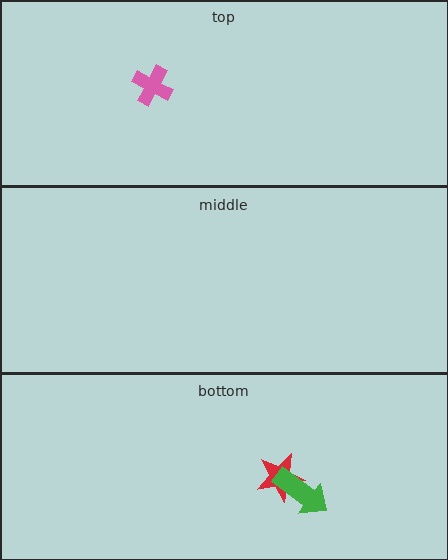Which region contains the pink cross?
The top region.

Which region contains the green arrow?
The bottom region.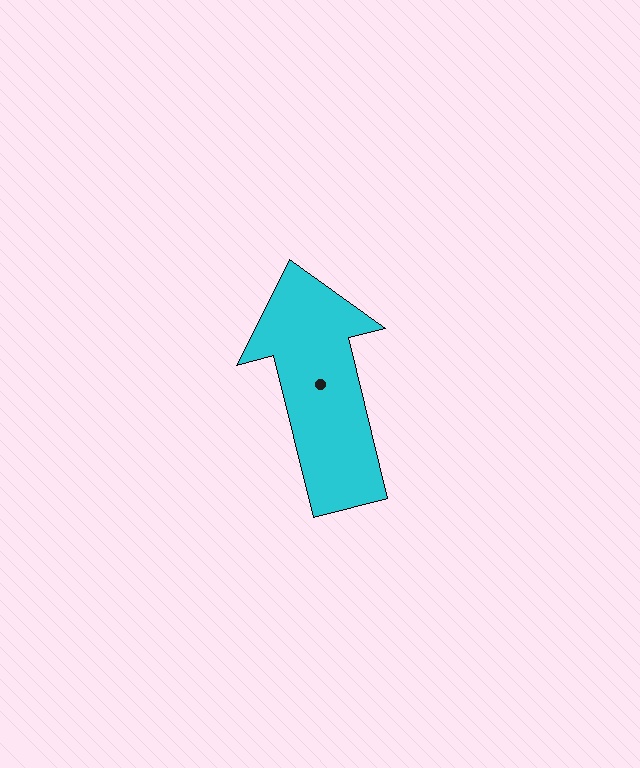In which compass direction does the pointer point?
North.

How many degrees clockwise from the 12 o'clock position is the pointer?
Approximately 346 degrees.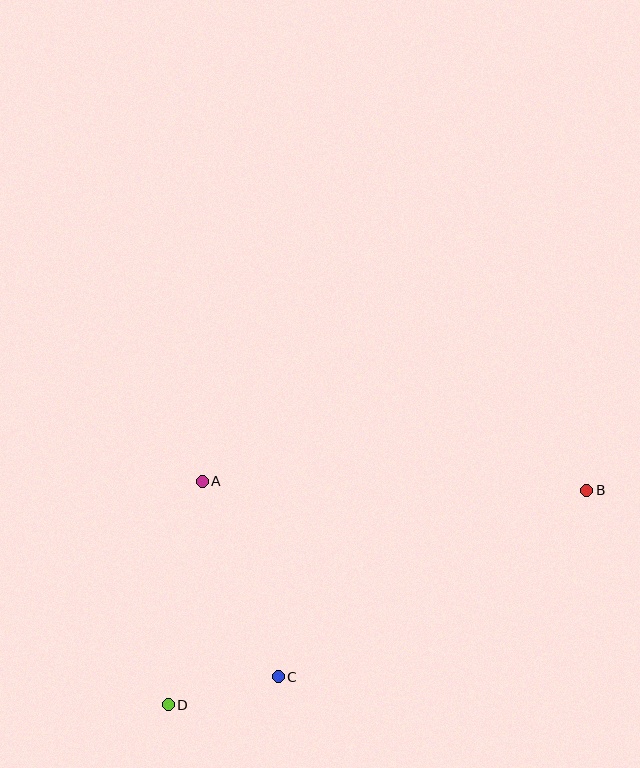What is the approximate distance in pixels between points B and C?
The distance between B and C is approximately 360 pixels.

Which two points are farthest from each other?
Points B and D are farthest from each other.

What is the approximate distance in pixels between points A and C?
The distance between A and C is approximately 210 pixels.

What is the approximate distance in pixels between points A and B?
The distance between A and B is approximately 385 pixels.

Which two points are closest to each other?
Points C and D are closest to each other.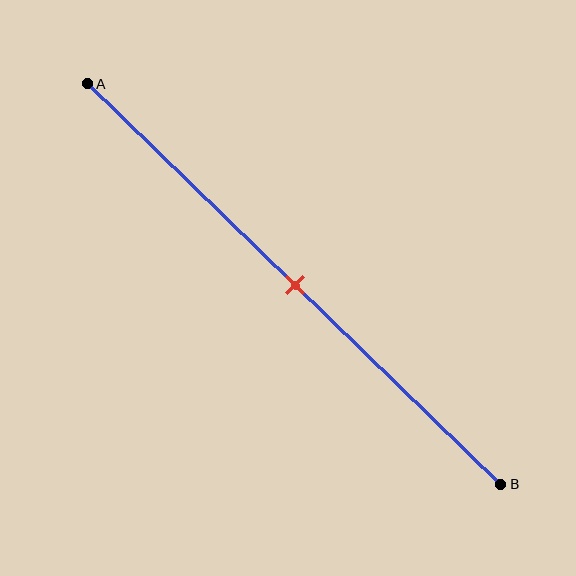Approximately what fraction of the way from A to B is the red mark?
The red mark is approximately 50% of the way from A to B.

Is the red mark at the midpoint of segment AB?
Yes, the mark is approximately at the midpoint.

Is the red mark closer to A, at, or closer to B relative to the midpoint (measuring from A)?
The red mark is approximately at the midpoint of segment AB.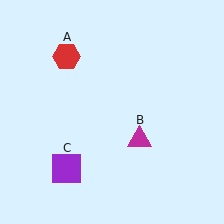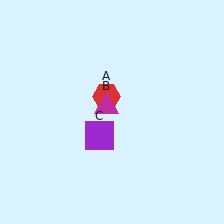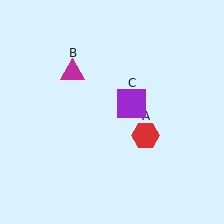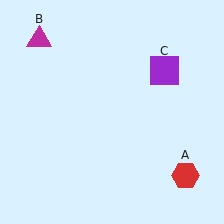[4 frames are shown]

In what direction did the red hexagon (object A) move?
The red hexagon (object A) moved down and to the right.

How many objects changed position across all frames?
3 objects changed position: red hexagon (object A), magenta triangle (object B), purple square (object C).